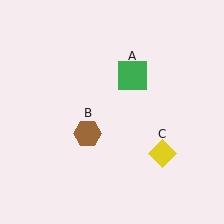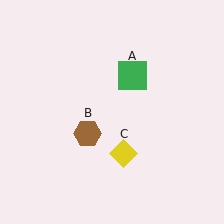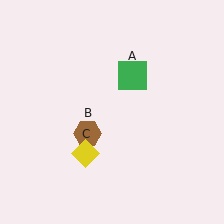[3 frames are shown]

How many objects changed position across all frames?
1 object changed position: yellow diamond (object C).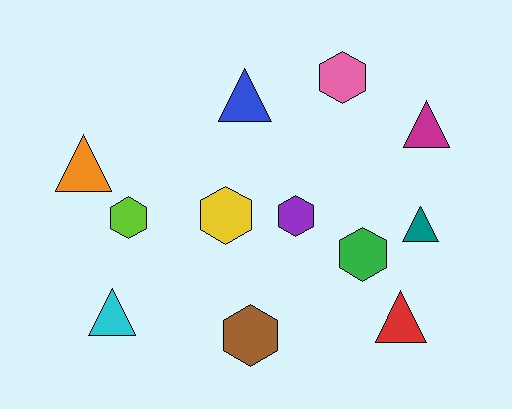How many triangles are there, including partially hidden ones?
There are 6 triangles.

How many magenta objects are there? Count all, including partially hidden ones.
There is 1 magenta object.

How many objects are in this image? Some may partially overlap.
There are 12 objects.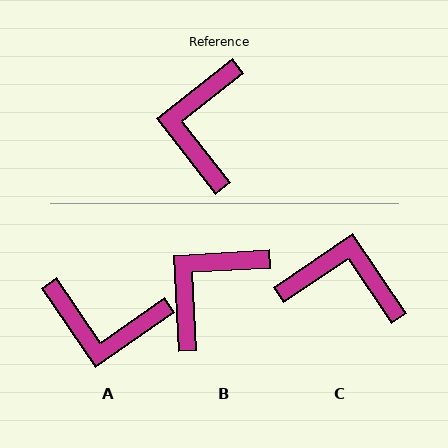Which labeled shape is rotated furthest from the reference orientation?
C, about 94 degrees away.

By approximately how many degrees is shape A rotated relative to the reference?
Approximately 86 degrees counter-clockwise.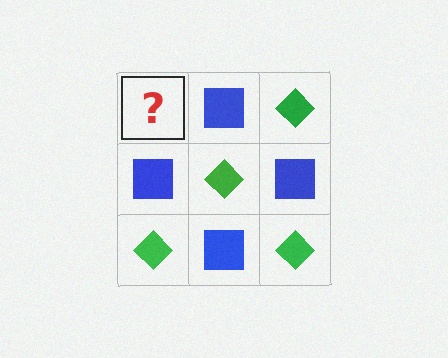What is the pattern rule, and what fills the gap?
The rule is that it alternates green diamond and blue square in a checkerboard pattern. The gap should be filled with a green diamond.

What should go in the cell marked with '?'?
The missing cell should contain a green diamond.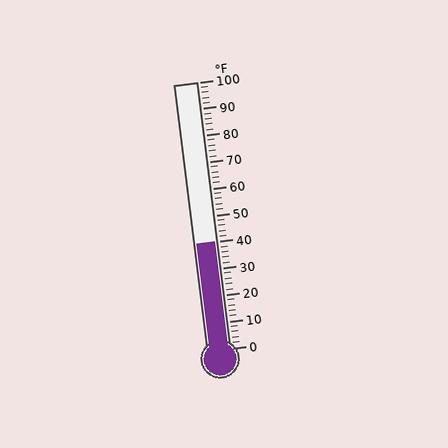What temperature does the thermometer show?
The thermometer shows approximately 40°F.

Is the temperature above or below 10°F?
The temperature is above 10°F.